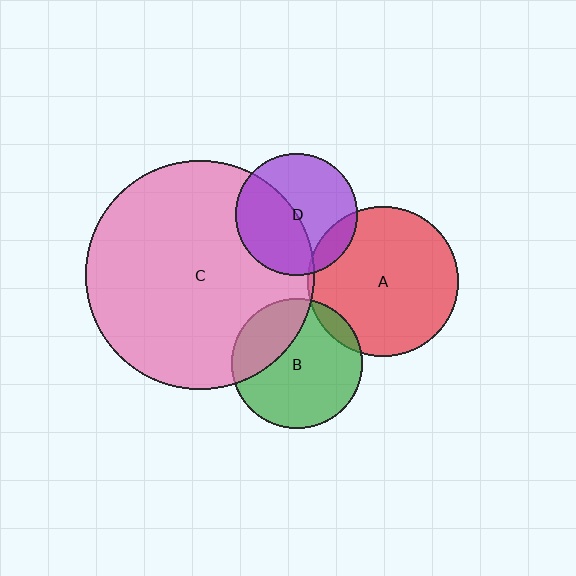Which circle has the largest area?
Circle C (pink).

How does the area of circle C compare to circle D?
Approximately 3.5 times.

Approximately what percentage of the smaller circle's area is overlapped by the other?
Approximately 45%.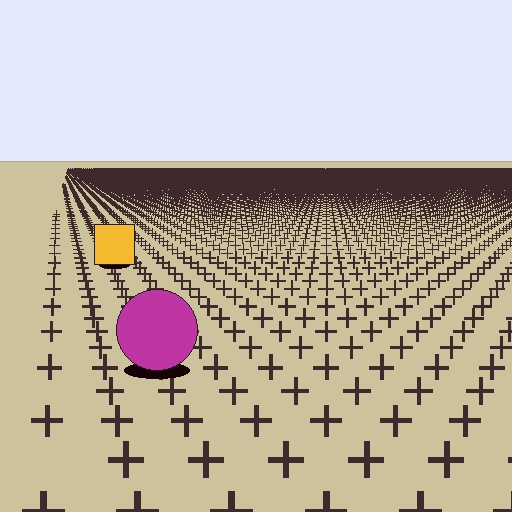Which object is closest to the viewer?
The magenta circle is closest. The texture marks near it are larger and more spread out.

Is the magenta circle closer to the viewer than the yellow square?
Yes. The magenta circle is closer — you can tell from the texture gradient: the ground texture is coarser near it.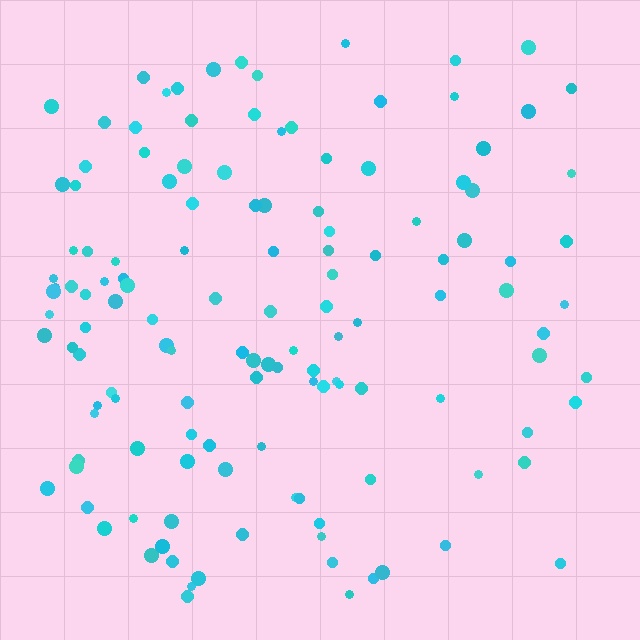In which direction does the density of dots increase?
From right to left, with the left side densest.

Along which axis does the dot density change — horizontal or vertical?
Horizontal.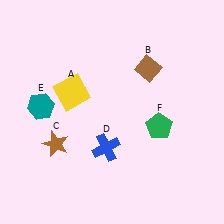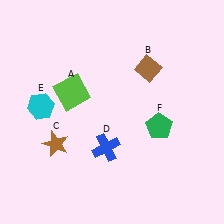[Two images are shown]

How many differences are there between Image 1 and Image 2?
There are 2 differences between the two images.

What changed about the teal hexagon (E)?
In Image 1, E is teal. In Image 2, it changed to cyan.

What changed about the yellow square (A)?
In Image 1, A is yellow. In Image 2, it changed to lime.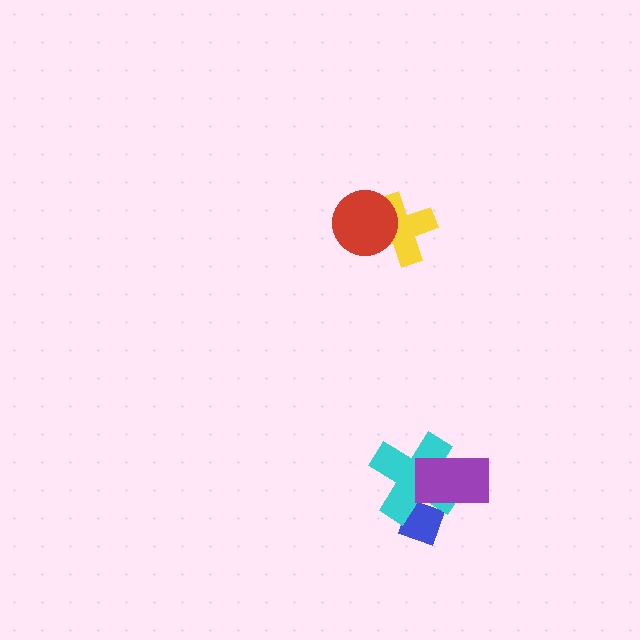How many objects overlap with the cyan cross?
2 objects overlap with the cyan cross.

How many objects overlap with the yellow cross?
1 object overlaps with the yellow cross.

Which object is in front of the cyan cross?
The purple rectangle is in front of the cyan cross.